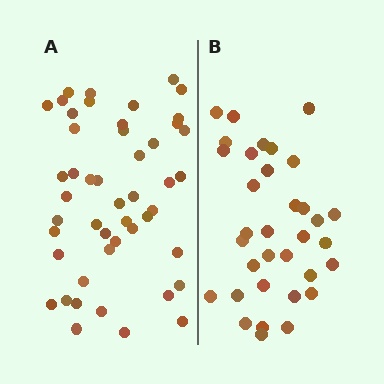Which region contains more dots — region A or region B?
Region A (the left region) has more dots.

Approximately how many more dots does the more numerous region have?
Region A has approximately 15 more dots than region B.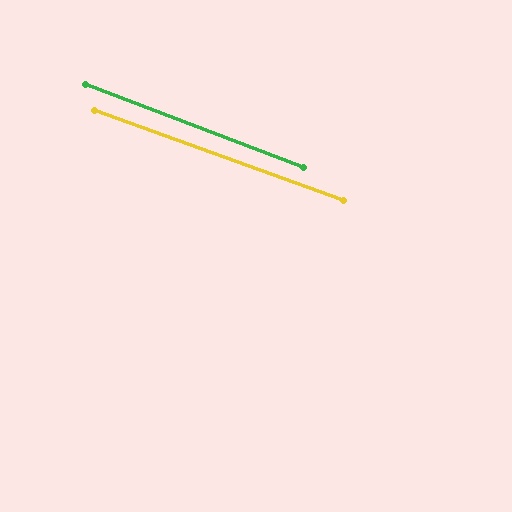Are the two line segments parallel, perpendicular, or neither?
Parallel — their directions differ by only 1.0°.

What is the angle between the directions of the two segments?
Approximately 1 degree.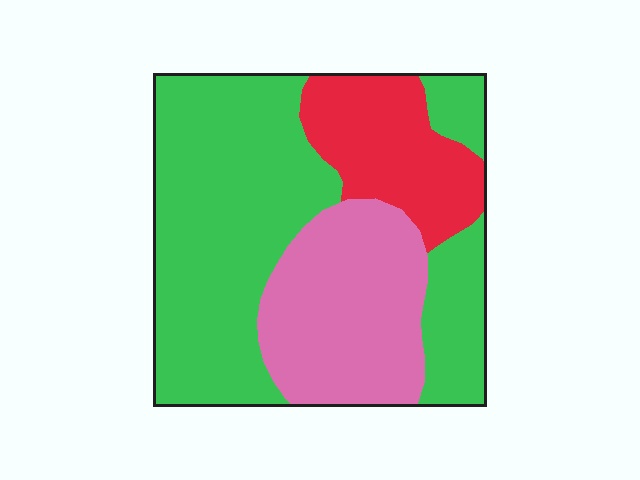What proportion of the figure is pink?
Pink takes up about one quarter (1/4) of the figure.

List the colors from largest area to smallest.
From largest to smallest: green, pink, red.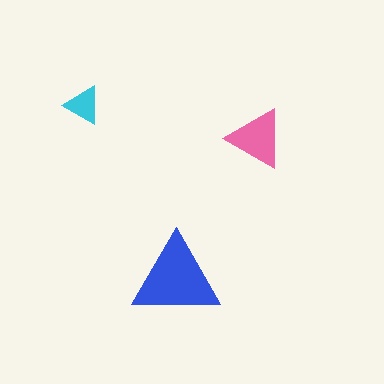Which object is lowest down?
The blue triangle is bottommost.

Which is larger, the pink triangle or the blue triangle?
The blue one.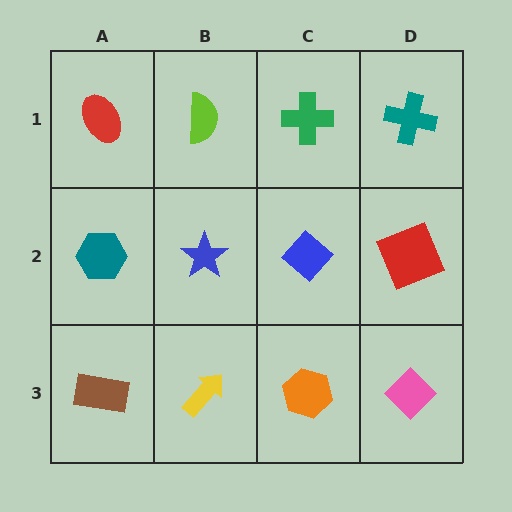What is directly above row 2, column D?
A teal cross.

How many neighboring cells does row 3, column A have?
2.